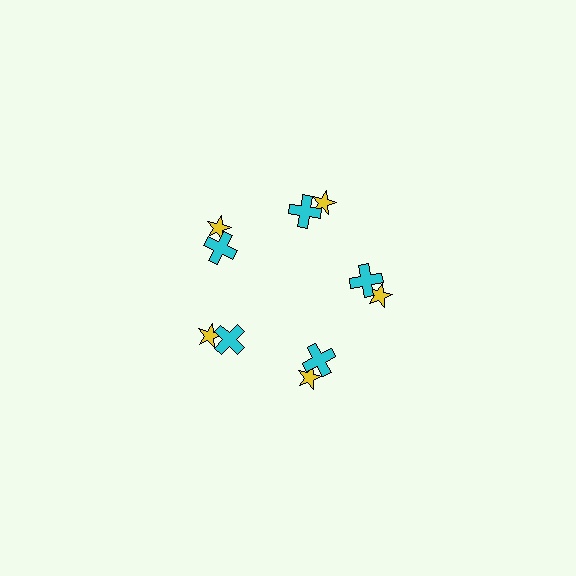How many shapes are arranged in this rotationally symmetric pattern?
There are 10 shapes, arranged in 5 groups of 2.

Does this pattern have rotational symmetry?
Yes, this pattern has 5-fold rotational symmetry. It looks the same after rotating 72 degrees around the center.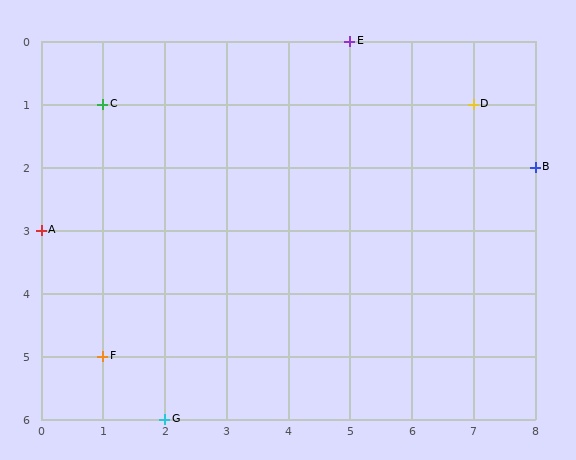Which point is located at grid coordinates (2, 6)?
Point G is at (2, 6).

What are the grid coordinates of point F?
Point F is at grid coordinates (1, 5).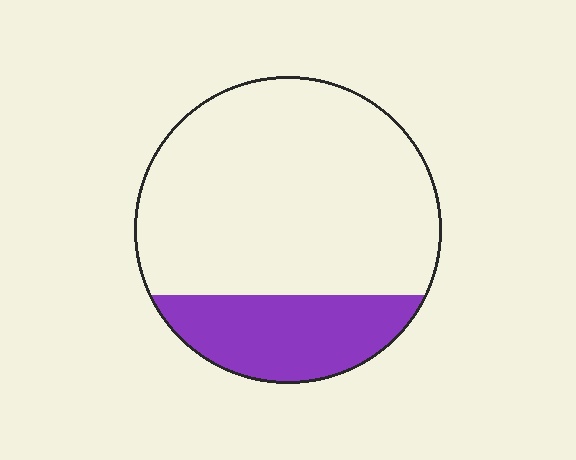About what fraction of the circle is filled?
About one quarter (1/4).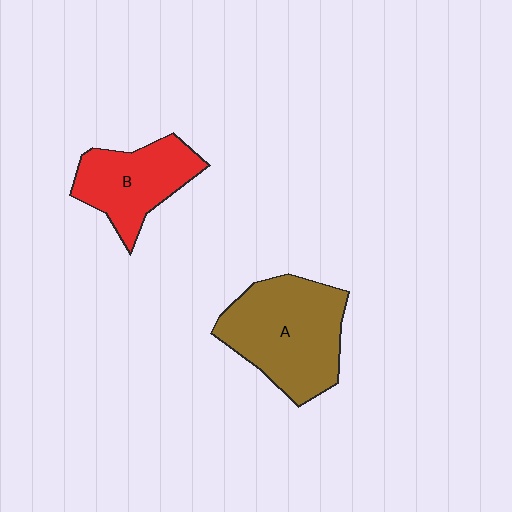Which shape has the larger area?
Shape A (brown).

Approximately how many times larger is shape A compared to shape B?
Approximately 1.5 times.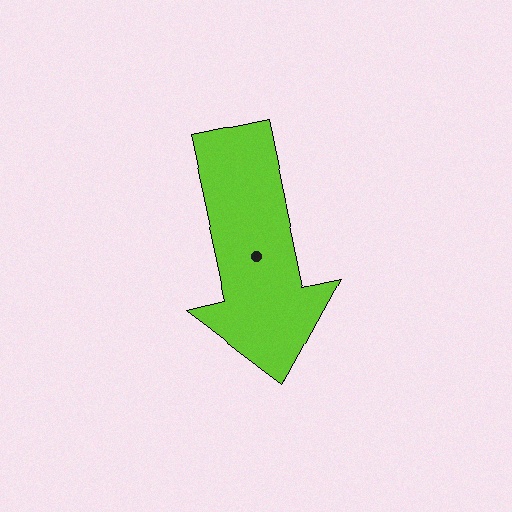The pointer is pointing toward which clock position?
Roughly 6 o'clock.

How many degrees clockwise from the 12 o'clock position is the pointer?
Approximately 168 degrees.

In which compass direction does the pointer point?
South.